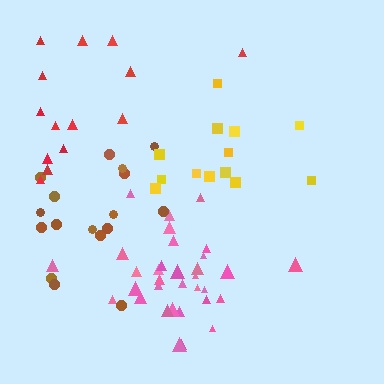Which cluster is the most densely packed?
Pink.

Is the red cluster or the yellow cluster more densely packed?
Yellow.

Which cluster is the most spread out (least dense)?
Red.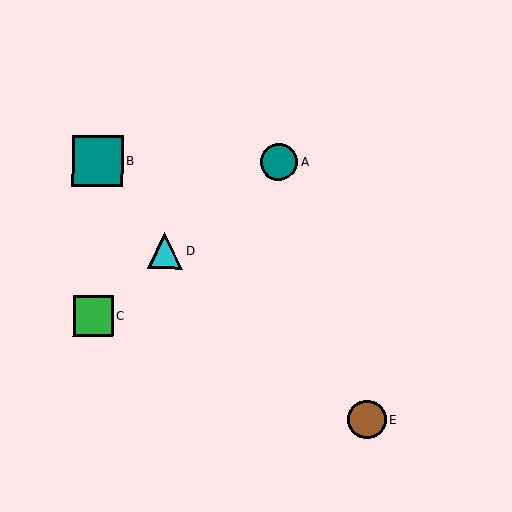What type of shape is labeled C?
Shape C is a green square.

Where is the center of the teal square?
The center of the teal square is at (97, 161).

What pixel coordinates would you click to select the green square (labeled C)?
Click at (93, 316) to select the green square C.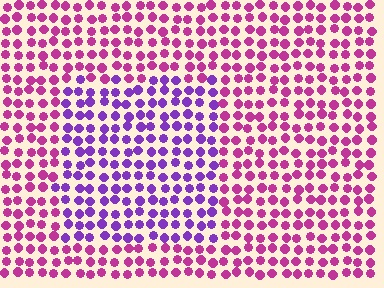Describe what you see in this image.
The image is filled with small magenta elements in a uniform arrangement. A rectangle-shaped region is visible where the elements are tinted to a slightly different hue, forming a subtle color boundary.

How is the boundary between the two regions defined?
The boundary is defined purely by a slight shift in hue (about 44 degrees). Spacing, size, and orientation are identical on both sides.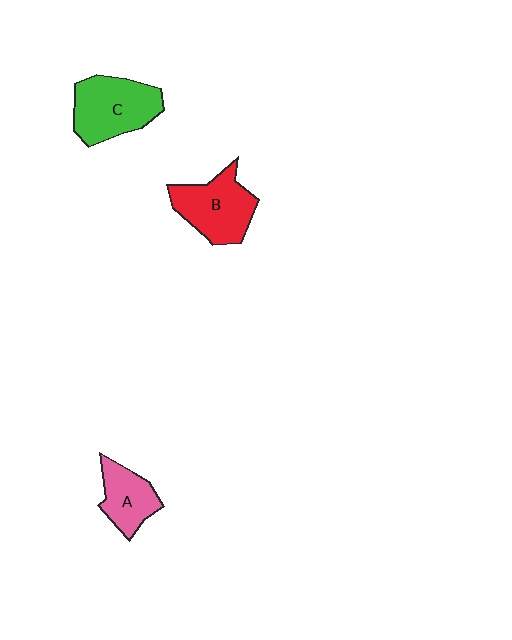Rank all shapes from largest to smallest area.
From largest to smallest: C (green), B (red), A (pink).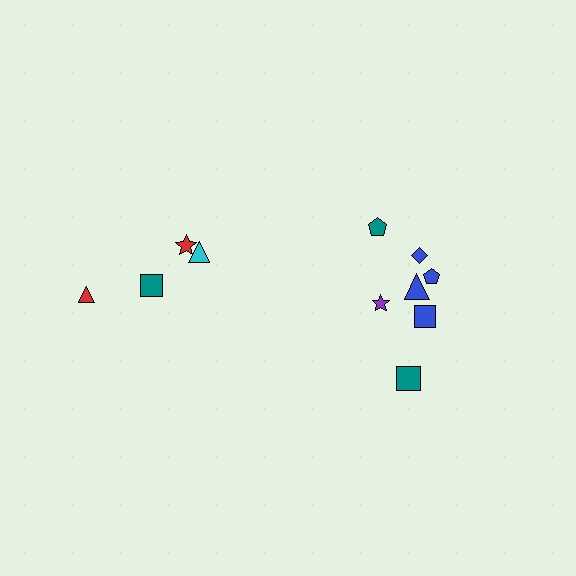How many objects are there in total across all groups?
There are 11 objects.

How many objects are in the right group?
There are 7 objects.